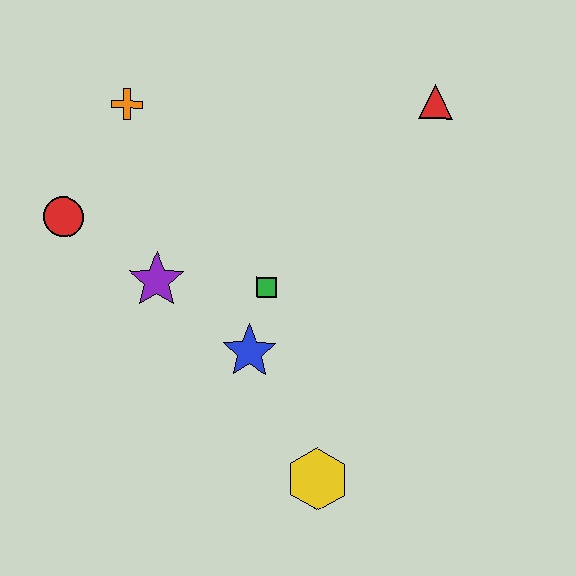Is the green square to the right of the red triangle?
No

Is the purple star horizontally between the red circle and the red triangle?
Yes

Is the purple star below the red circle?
Yes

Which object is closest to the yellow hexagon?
The blue star is closest to the yellow hexagon.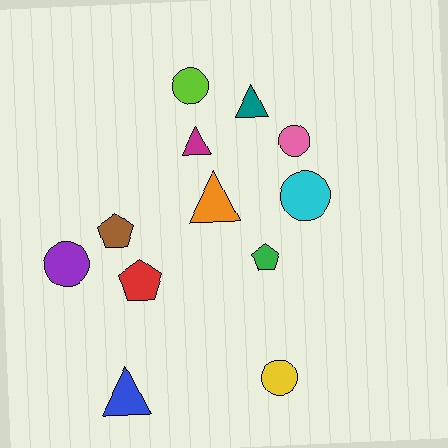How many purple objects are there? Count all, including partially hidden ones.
There is 1 purple object.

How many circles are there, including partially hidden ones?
There are 5 circles.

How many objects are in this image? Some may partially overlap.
There are 12 objects.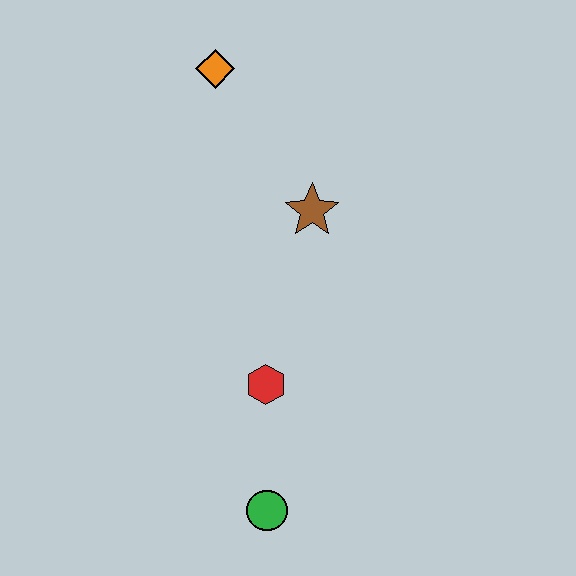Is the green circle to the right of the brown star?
No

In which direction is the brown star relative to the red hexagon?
The brown star is above the red hexagon.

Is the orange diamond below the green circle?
No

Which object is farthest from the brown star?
The green circle is farthest from the brown star.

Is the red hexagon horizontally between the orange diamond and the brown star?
Yes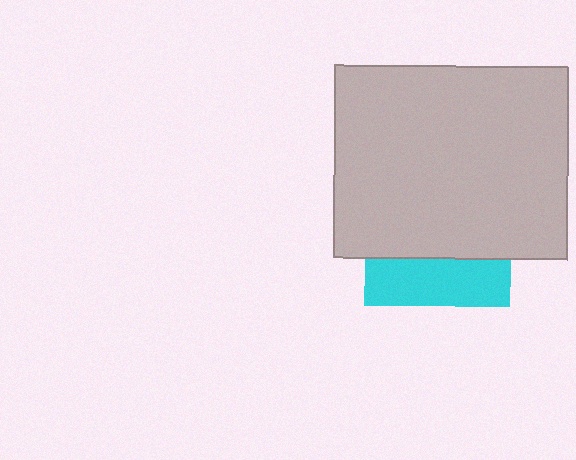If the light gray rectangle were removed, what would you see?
You would see the complete cyan square.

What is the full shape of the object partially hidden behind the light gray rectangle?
The partially hidden object is a cyan square.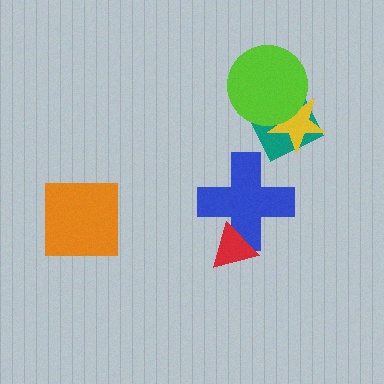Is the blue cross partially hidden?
Yes, it is partially covered by another shape.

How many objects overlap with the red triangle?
1 object overlaps with the red triangle.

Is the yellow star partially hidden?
Yes, it is partially covered by another shape.